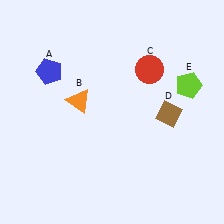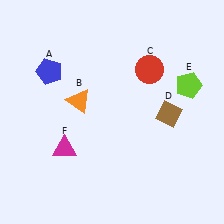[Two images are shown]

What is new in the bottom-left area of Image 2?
A magenta triangle (F) was added in the bottom-left area of Image 2.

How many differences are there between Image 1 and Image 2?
There is 1 difference between the two images.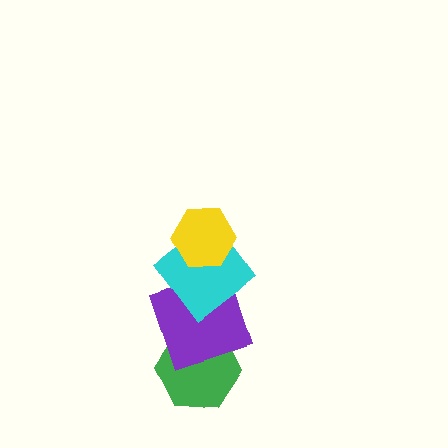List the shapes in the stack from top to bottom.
From top to bottom: the yellow hexagon, the cyan diamond, the purple square, the green hexagon.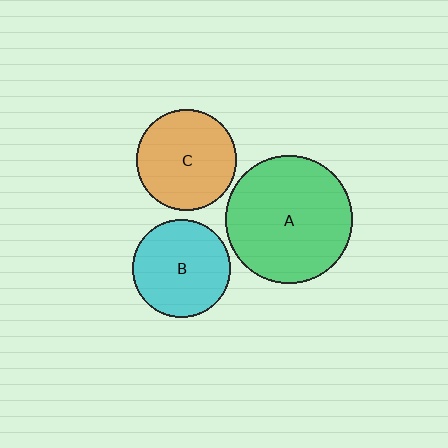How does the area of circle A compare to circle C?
Approximately 1.6 times.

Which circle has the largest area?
Circle A (green).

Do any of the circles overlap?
No, none of the circles overlap.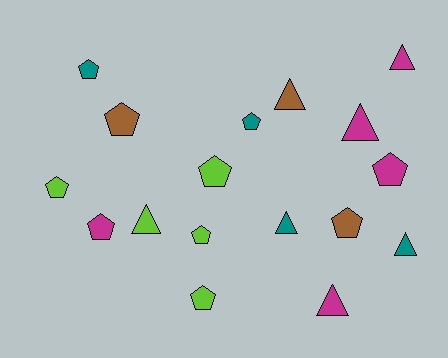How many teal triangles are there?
There are 2 teal triangles.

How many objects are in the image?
There are 17 objects.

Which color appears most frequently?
Lime, with 5 objects.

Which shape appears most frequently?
Pentagon, with 10 objects.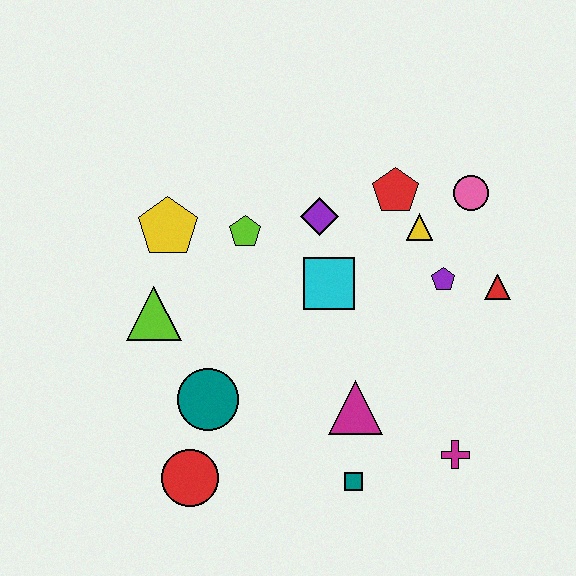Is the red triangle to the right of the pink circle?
Yes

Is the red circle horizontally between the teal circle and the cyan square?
No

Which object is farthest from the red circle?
The pink circle is farthest from the red circle.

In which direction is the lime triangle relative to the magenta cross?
The lime triangle is to the left of the magenta cross.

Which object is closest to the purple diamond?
The cyan square is closest to the purple diamond.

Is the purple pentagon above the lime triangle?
Yes